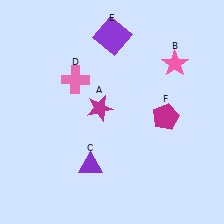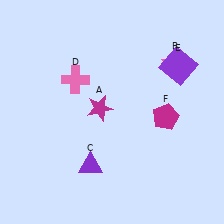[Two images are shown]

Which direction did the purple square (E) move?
The purple square (E) moved right.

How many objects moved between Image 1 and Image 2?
1 object moved between the two images.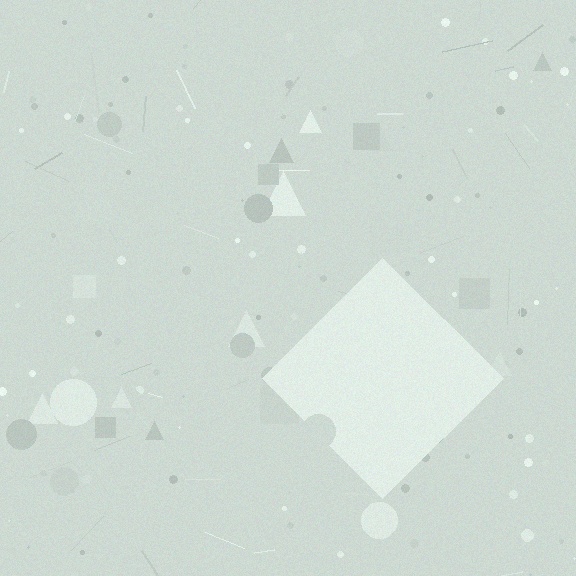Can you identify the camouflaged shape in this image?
The camouflaged shape is a diamond.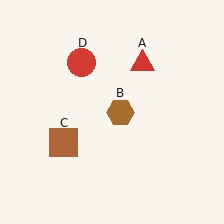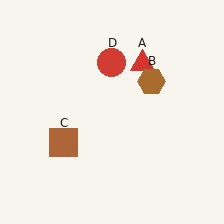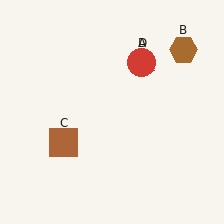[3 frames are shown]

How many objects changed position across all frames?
2 objects changed position: brown hexagon (object B), red circle (object D).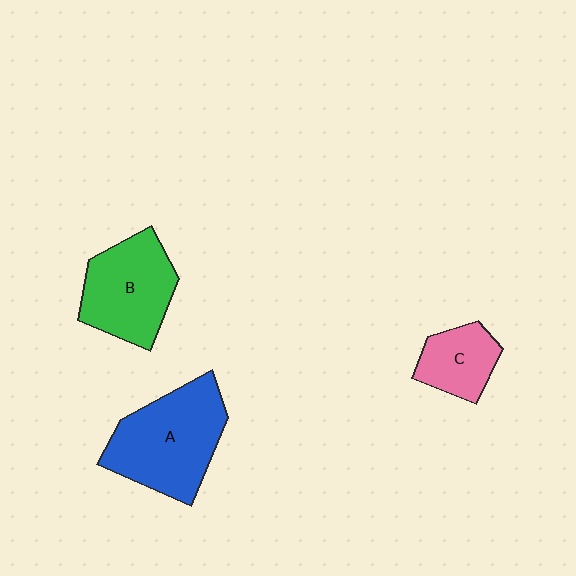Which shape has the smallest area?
Shape C (pink).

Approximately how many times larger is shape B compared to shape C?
Approximately 1.7 times.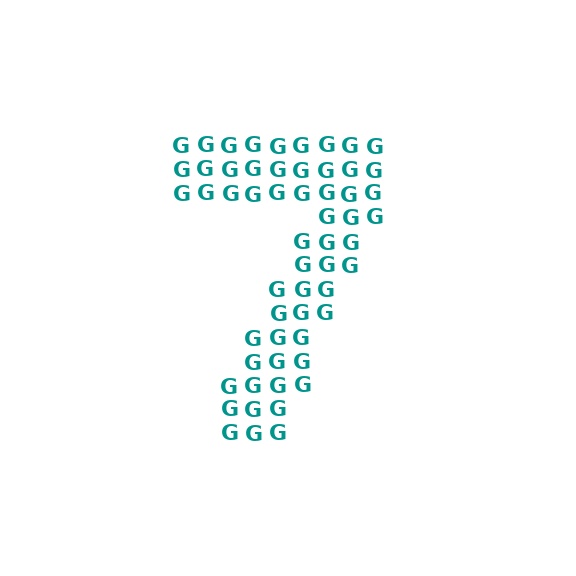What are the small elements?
The small elements are letter G's.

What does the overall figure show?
The overall figure shows the digit 7.